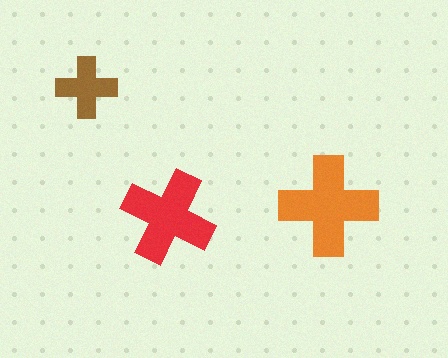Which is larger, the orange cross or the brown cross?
The orange one.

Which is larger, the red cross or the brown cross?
The red one.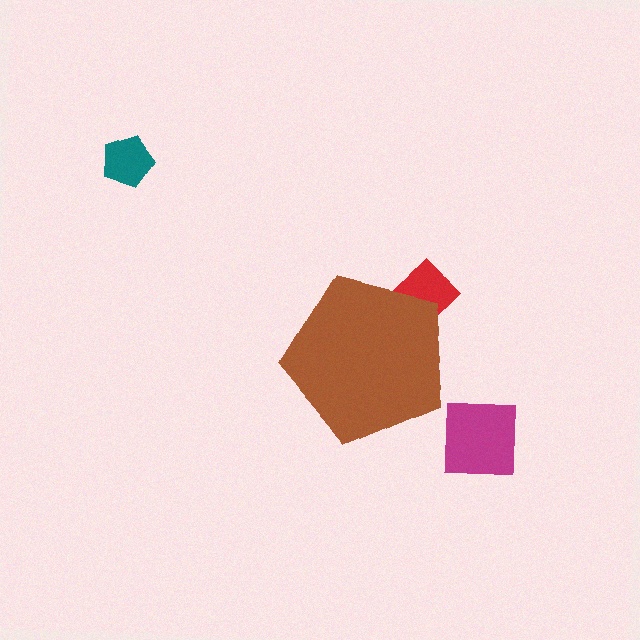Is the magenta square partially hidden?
No, the magenta square is fully visible.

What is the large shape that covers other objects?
A brown pentagon.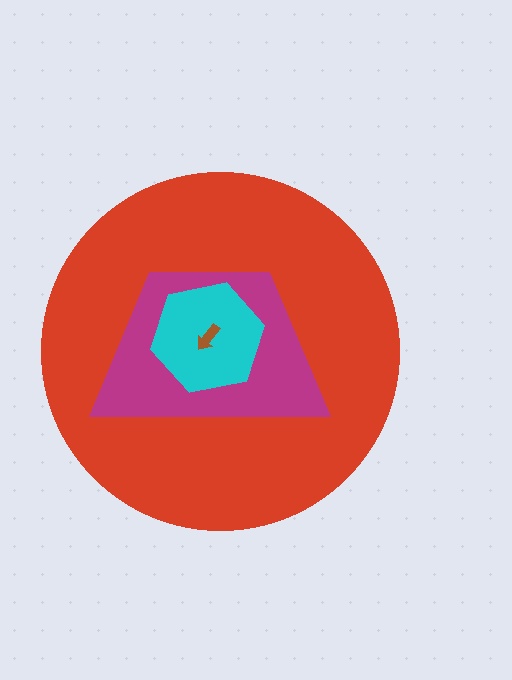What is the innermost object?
The brown arrow.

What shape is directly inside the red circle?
The magenta trapezoid.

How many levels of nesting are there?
4.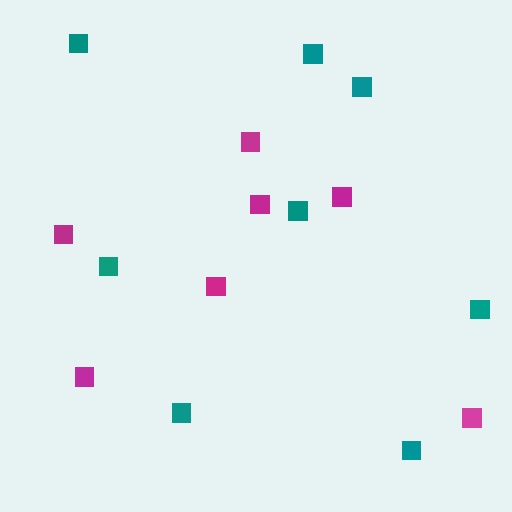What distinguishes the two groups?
There are 2 groups: one group of magenta squares (7) and one group of teal squares (8).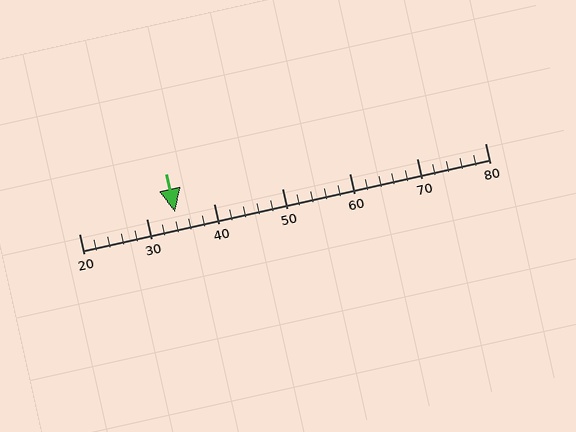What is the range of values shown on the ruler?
The ruler shows values from 20 to 80.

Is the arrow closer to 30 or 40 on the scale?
The arrow is closer to 30.